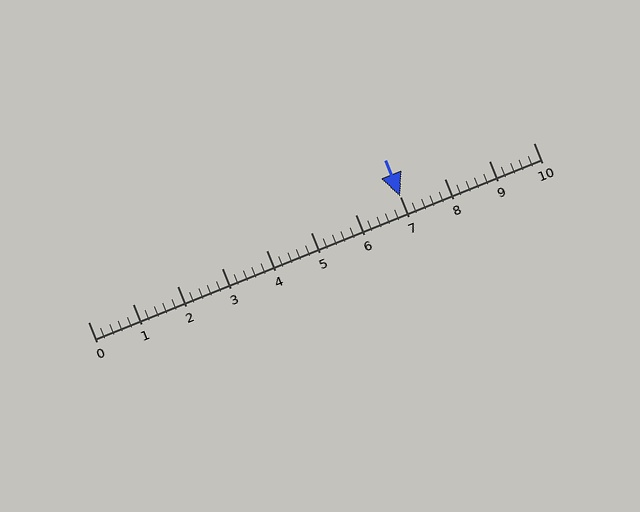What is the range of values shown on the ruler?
The ruler shows values from 0 to 10.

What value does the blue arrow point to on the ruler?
The blue arrow points to approximately 7.0.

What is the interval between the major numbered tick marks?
The major tick marks are spaced 1 units apart.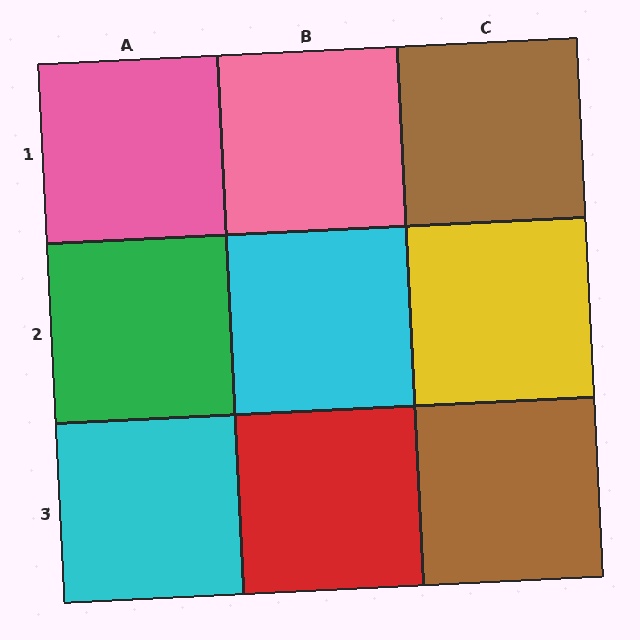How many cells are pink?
2 cells are pink.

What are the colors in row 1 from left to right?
Pink, pink, brown.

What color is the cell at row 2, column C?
Yellow.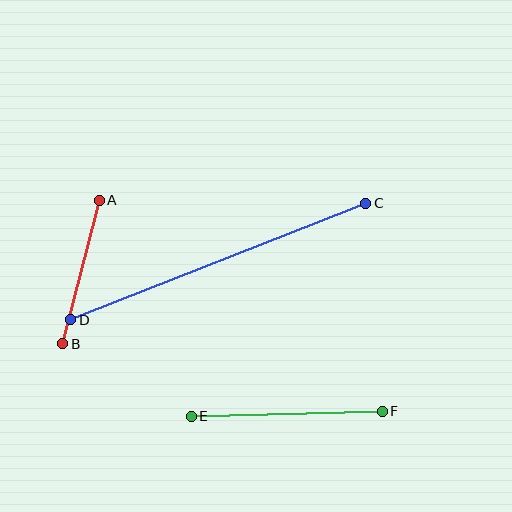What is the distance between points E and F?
The distance is approximately 191 pixels.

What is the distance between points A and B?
The distance is approximately 148 pixels.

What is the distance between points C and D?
The distance is approximately 317 pixels.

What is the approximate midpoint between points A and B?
The midpoint is at approximately (81, 272) pixels.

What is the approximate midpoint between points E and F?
The midpoint is at approximately (287, 414) pixels.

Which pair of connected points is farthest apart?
Points C and D are farthest apart.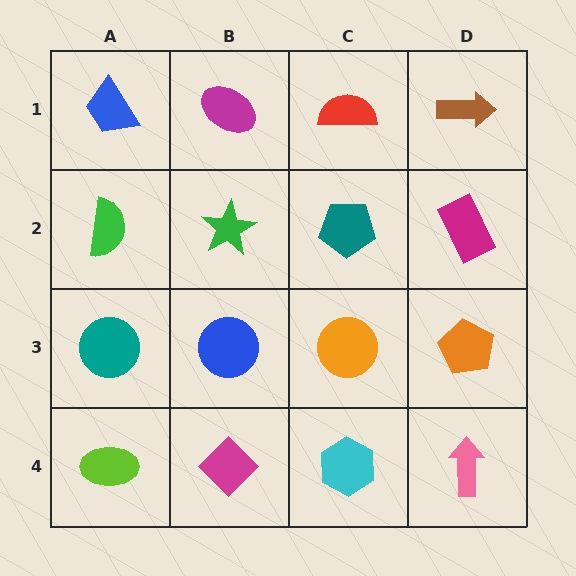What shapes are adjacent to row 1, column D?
A magenta rectangle (row 2, column D), a red semicircle (row 1, column C).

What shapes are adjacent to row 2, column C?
A red semicircle (row 1, column C), an orange circle (row 3, column C), a green star (row 2, column B), a magenta rectangle (row 2, column D).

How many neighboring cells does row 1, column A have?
2.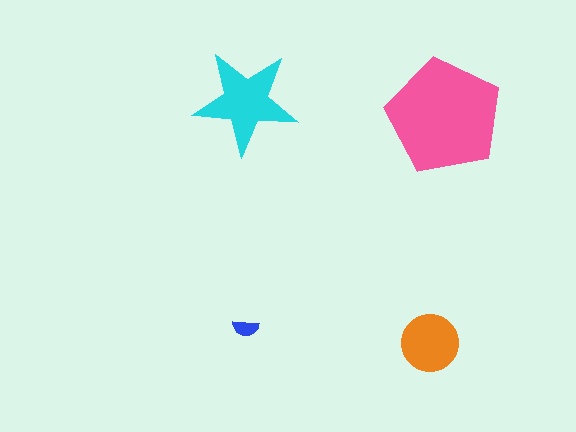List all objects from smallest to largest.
The blue semicircle, the orange circle, the cyan star, the pink pentagon.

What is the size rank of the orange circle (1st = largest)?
3rd.